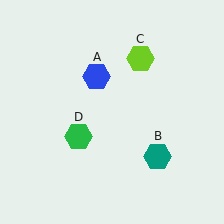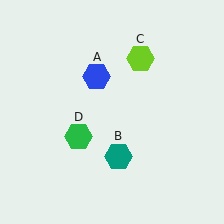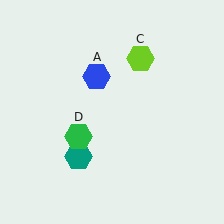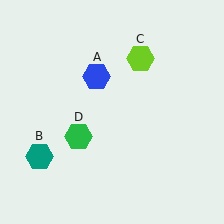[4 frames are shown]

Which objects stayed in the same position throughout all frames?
Blue hexagon (object A) and lime hexagon (object C) and green hexagon (object D) remained stationary.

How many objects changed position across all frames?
1 object changed position: teal hexagon (object B).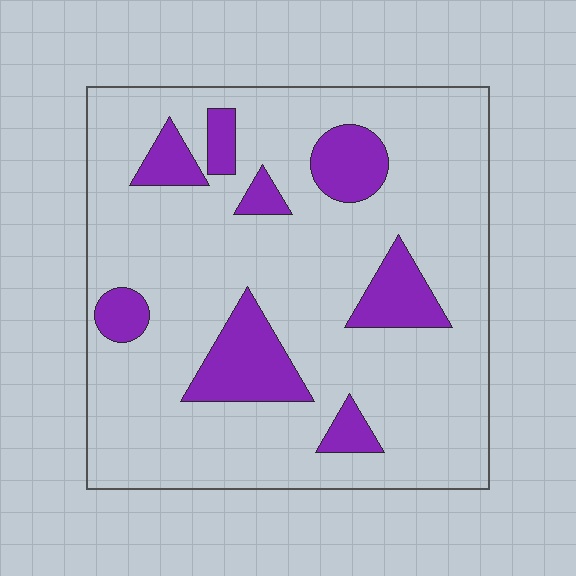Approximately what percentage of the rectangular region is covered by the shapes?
Approximately 20%.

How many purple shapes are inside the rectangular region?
8.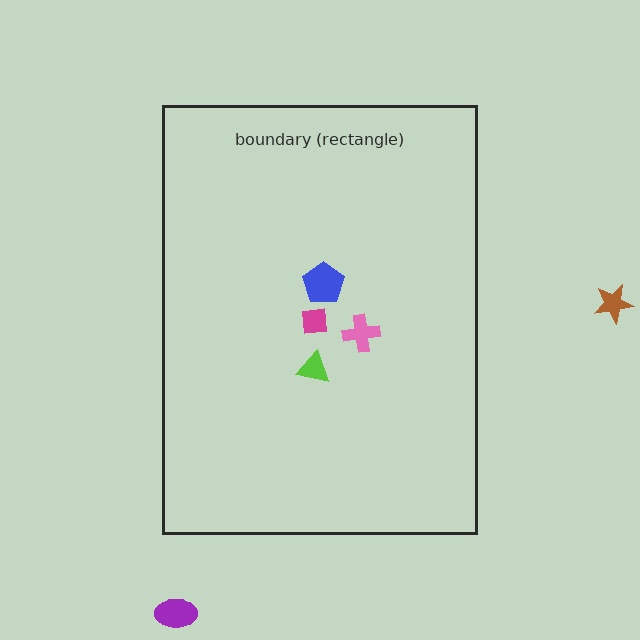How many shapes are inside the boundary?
4 inside, 2 outside.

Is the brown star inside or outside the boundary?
Outside.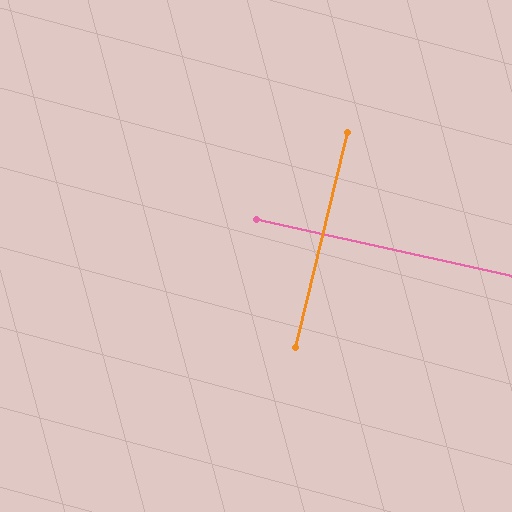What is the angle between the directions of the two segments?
Approximately 89 degrees.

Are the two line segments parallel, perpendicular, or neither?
Perpendicular — they meet at approximately 89°.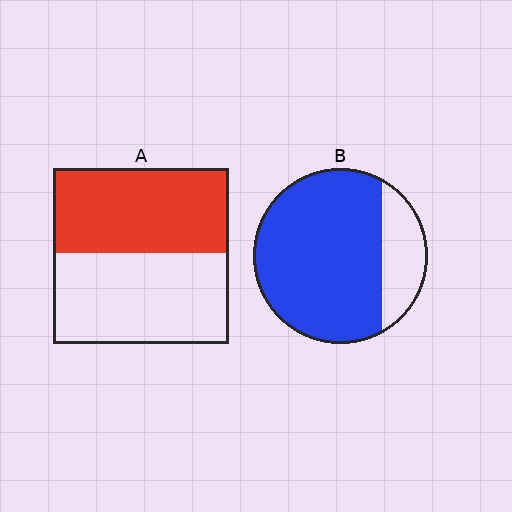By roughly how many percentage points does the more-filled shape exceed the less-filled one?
By roughly 30 percentage points (B over A).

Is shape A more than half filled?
Roughly half.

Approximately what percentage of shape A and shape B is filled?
A is approximately 50% and B is approximately 80%.